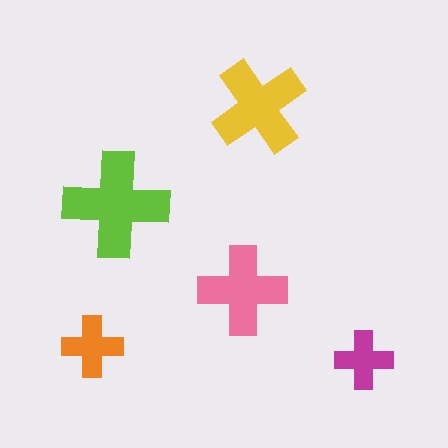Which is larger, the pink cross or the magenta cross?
The pink one.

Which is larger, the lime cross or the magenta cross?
The lime one.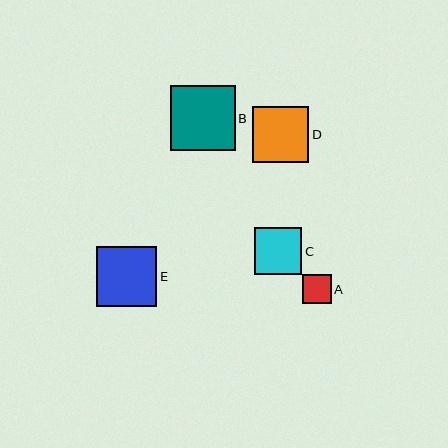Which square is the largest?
Square B is the largest with a size of approximately 65 pixels.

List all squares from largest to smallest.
From largest to smallest: B, E, D, C, A.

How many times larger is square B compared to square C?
Square B is approximately 1.4 times the size of square C.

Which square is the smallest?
Square A is the smallest with a size of approximately 29 pixels.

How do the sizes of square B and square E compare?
Square B and square E are approximately the same size.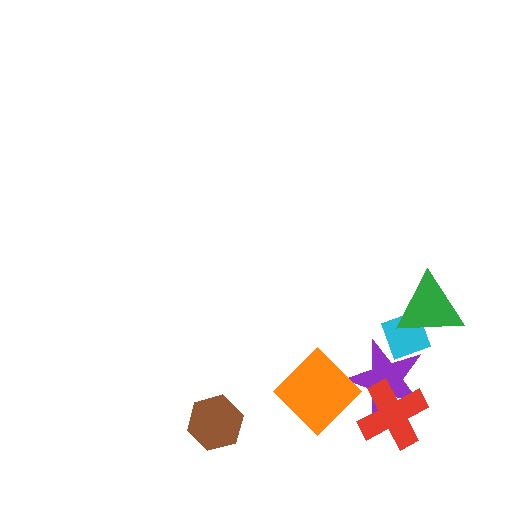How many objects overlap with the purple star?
3 objects overlap with the purple star.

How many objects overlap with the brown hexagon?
0 objects overlap with the brown hexagon.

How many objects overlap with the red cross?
1 object overlaps with the red cross.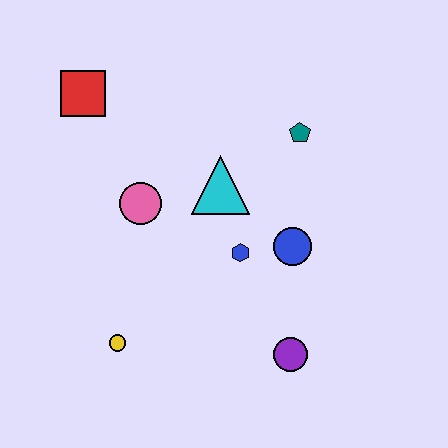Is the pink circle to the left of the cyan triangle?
Yes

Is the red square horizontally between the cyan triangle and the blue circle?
No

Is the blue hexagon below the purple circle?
No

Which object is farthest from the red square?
The purple circle is farthest from the red square.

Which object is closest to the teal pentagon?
The cyan triangle is closest to the teal pentagon.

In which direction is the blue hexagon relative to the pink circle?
The blue hexagon is to the right of the pink circle.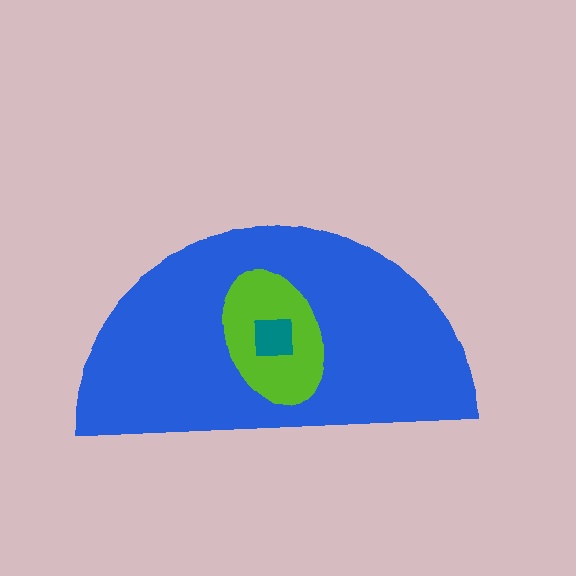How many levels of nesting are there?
3.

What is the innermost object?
The teal square.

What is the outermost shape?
The blue semicircle.